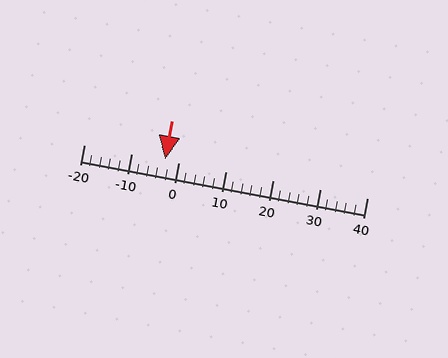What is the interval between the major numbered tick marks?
The major tick marks are spaced 10 units apart.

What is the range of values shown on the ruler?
The ruler shows values from -20 to 40.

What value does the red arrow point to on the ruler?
The red arrow points to approximately -3.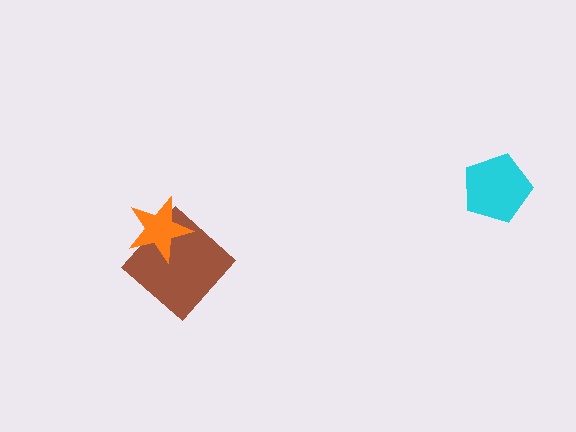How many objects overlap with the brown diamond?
1 object overlaps with the brown diamond.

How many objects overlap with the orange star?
1 object overlaps with the orange star.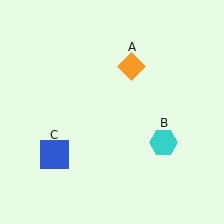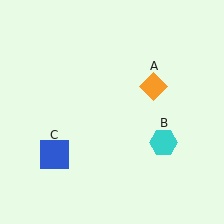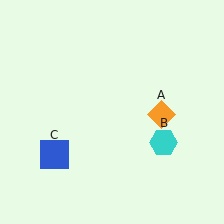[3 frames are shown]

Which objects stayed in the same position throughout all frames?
Cyan hexagon (object B) and blue square (object C) remained stationary.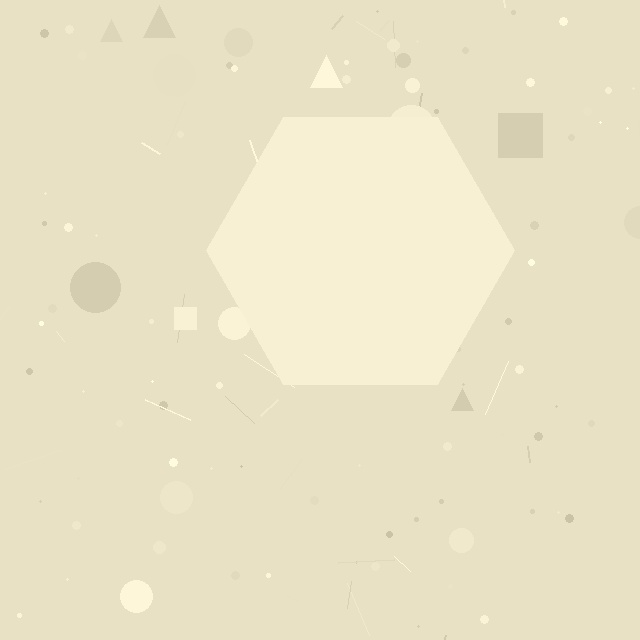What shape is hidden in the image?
A hexagon is hidden in the image.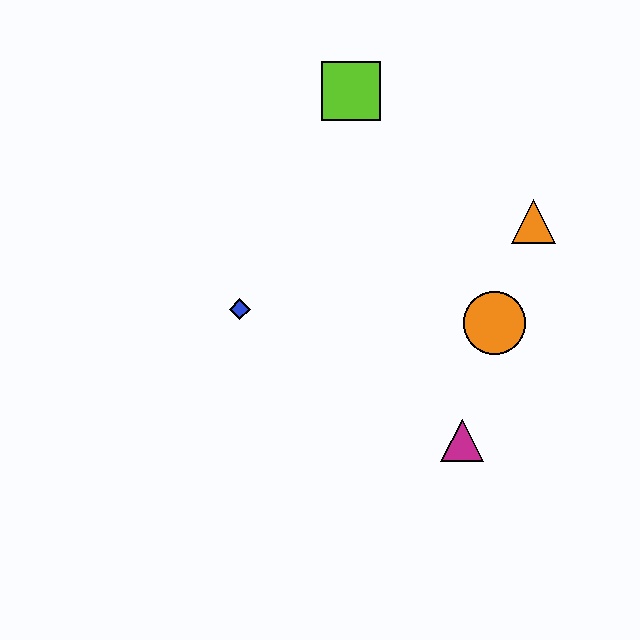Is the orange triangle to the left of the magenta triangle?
No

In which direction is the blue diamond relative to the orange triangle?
The blue diamond is to the left of the orange triangle.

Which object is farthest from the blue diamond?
The orange triangle is farthest from the blue diamond.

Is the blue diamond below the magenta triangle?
No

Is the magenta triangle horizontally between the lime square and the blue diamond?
No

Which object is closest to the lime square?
The orange triangle is closest to the lime square.